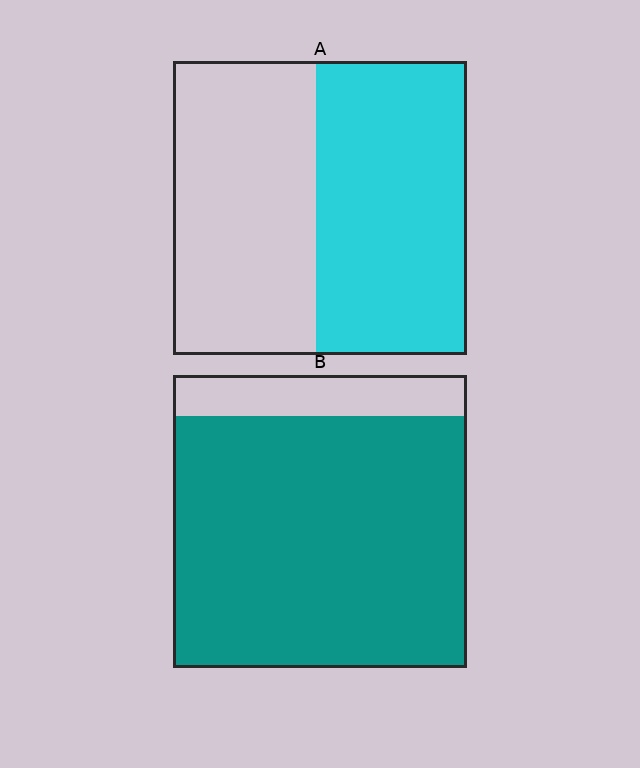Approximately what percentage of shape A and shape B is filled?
A is approximately 50% and B is approximately 85%.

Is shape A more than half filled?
Roughly half.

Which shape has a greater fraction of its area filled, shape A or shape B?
Shape B.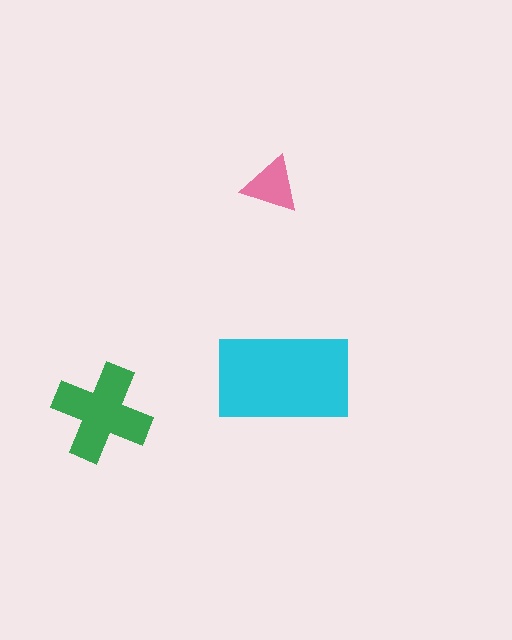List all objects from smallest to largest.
The pink triangle, the green cross, the cyan rectangle.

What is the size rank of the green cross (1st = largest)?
2nd.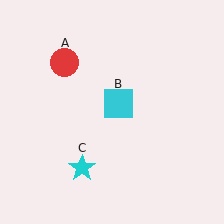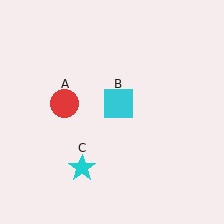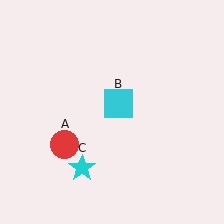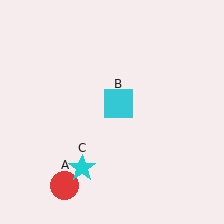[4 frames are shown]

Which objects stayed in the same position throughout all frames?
Cyan square (object B) and cyan star (object C) remained stationary.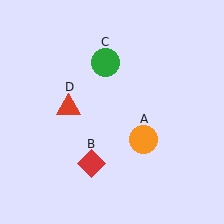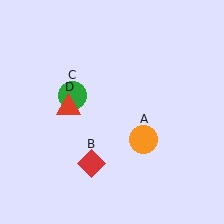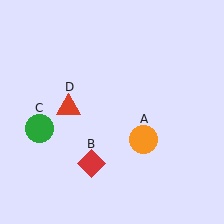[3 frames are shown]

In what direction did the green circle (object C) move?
The green circle (object C) moved down and to the left.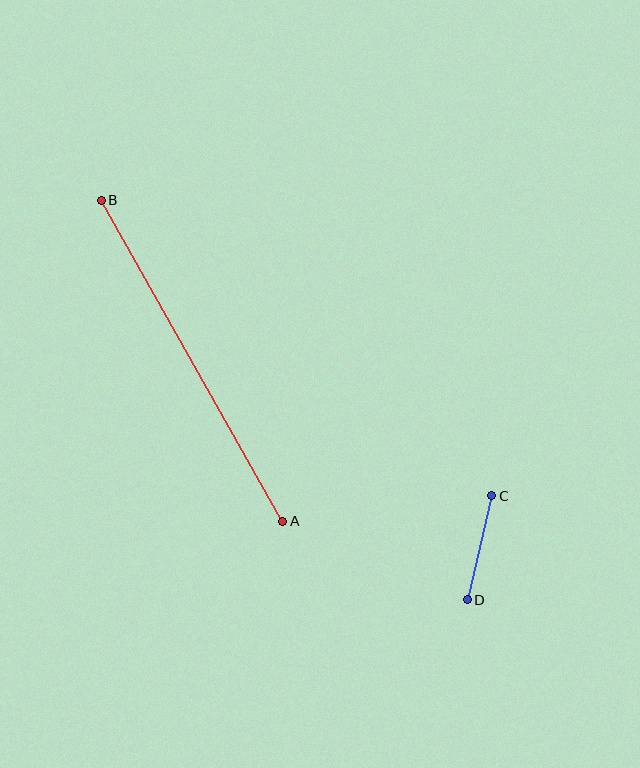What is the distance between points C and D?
The distance is approximately 107 pixels.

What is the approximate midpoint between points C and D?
The midpoint is at approximately (480, 548) pixels.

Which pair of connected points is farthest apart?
Points A and B are farthest apart.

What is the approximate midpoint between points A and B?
The midpoint is at approximately (192, 361) pixels.